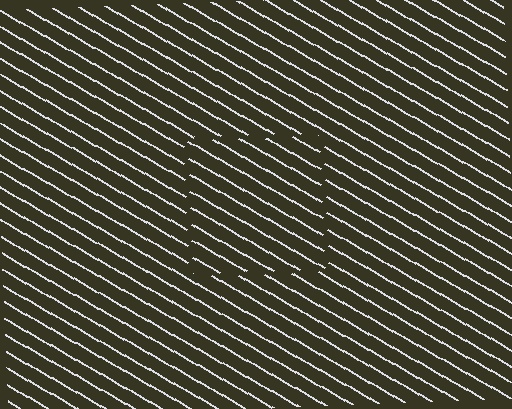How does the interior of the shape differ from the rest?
The interior of the shape contains the same grating, shifted by half a period — the contour is defined by the phase discontinuity where line-ends from the inner and outer gratings abut.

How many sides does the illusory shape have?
4 sides — the line-ends trace a square.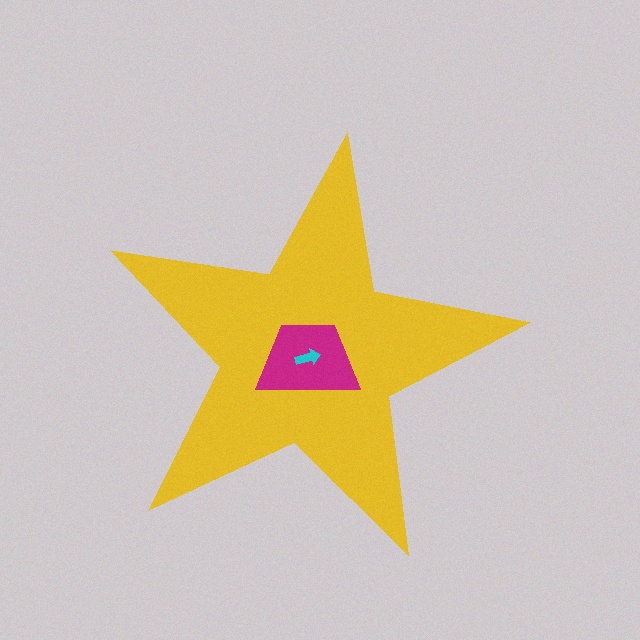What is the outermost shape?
The yellow star.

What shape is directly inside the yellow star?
The magenta trapezoid.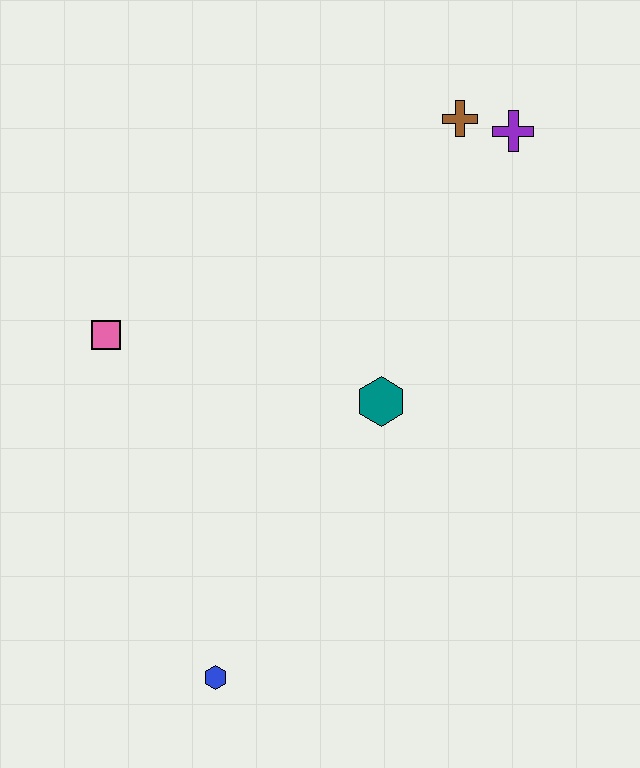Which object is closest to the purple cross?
The brown cross is closest to the purple cross.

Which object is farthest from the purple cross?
The blue hexagon is farthest from the purple cross.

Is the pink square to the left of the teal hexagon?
Yes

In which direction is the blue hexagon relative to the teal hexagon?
The blue hexagon is below the teal hexagon.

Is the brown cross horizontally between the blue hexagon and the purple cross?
Yes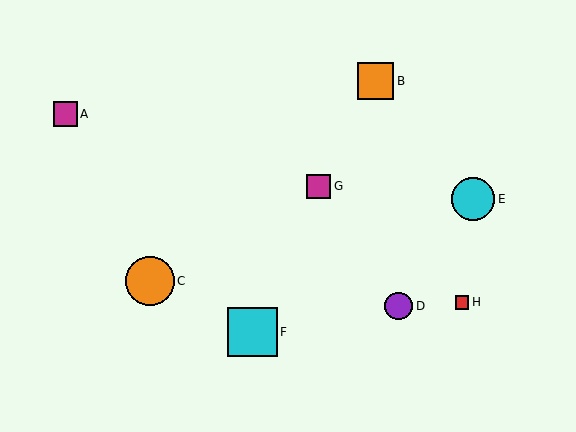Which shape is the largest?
The cyan square (labeled F) is the largest.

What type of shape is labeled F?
Shape F is a cyan square.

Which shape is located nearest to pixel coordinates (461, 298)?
The red square (labeled H) at (462, 302) is nearest to that location.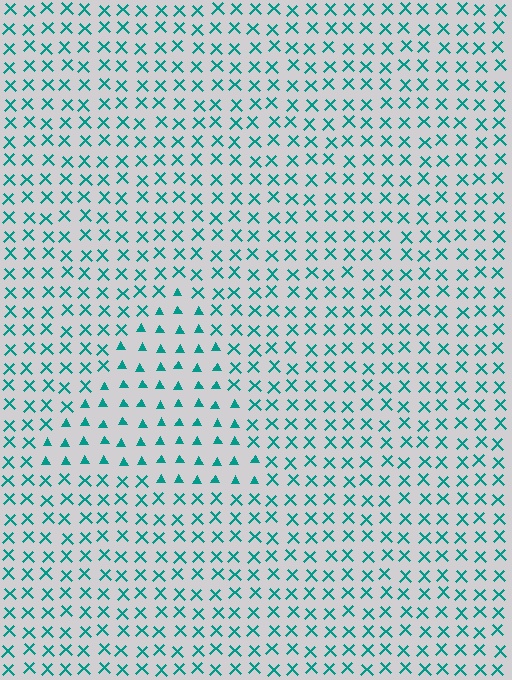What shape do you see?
I see a triangle.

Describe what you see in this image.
The image is filled with small teal elements arranged in a uniform grid. A triangle-shaped region contains triangles, while the surrounding area contains X marks. The boundary is defined purely by the change in element shape.